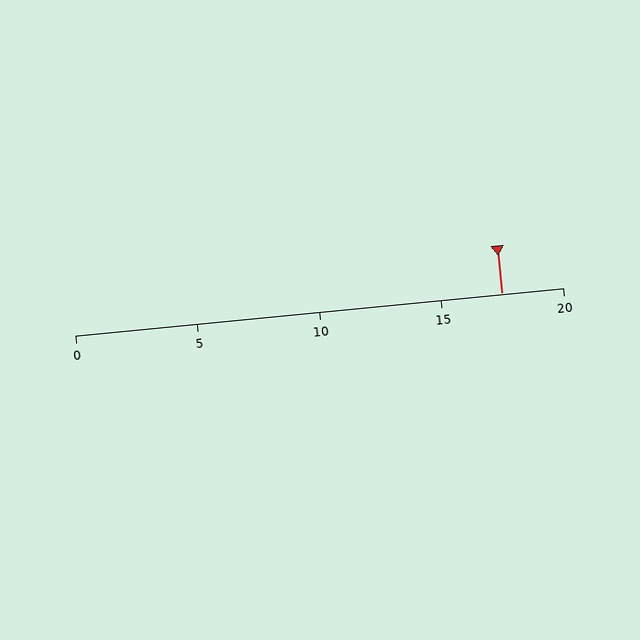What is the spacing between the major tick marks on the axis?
The major ticks are spaced 5 apart.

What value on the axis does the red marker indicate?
The marker indicates approximately 17.5.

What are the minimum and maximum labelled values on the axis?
The axis runs from 0 to 20.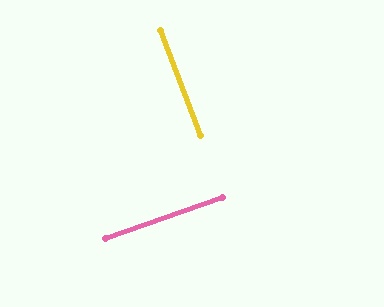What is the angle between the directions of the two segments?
Approximately 88 degrees.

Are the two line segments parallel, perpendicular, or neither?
Perpendicular — they meet at approximately 88°.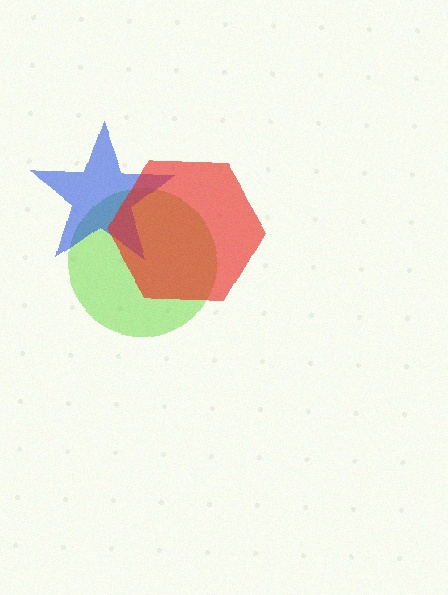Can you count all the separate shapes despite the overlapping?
Yes, there are 3 separate shapes.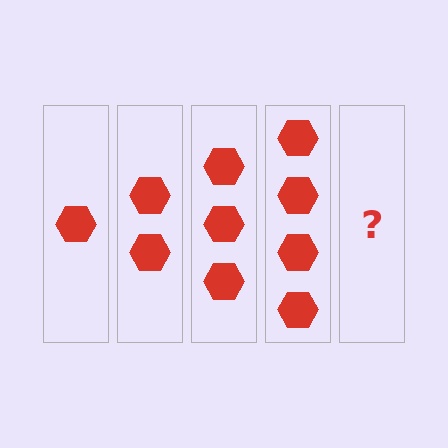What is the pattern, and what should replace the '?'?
The pattern is that each step adds one more hexagon. The '?' should be 5 hexagons.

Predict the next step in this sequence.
The next step is 5 hexagons.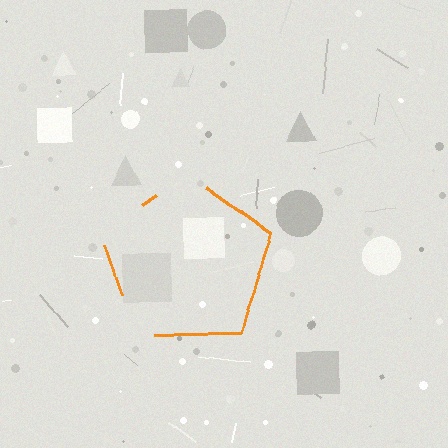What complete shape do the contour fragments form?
The contour fragments form a pentagon.